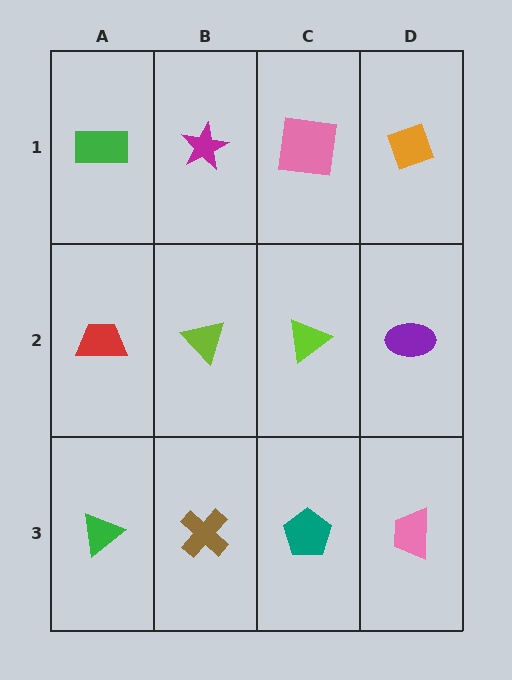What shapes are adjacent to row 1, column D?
A purple ellipse (row 2, column D), a pink square (row 1, column C).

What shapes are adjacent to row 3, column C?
A lime triangle (row 2, column C), a brown cross (row 3, column B), a pink trapezoid (row 3, column D).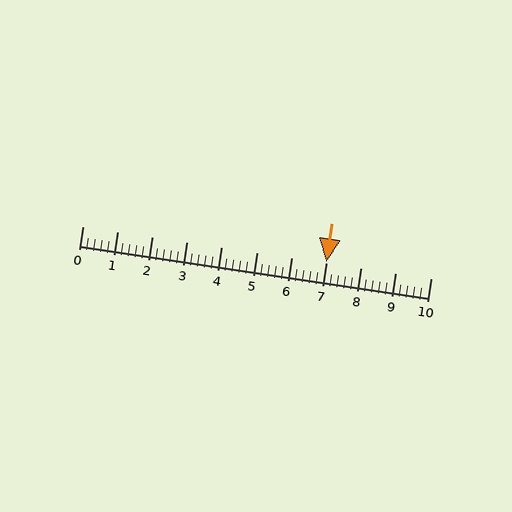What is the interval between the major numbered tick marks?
The major tick marks are spaced 1 units apart.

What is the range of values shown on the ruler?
The ruler shows values from 0 to 10.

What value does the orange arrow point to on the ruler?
The orange arrow points to approximately 7.0.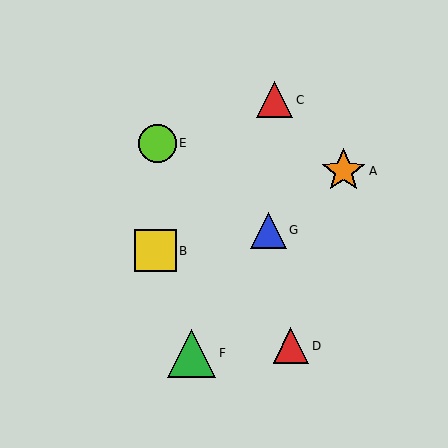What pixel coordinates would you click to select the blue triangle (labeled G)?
Click at (268, 230) to select the blue triangle G.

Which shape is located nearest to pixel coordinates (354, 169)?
The orange star (labeled A) at (344, 171) is nearest to that location.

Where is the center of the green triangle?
The center of the green triangle is at (192, 353).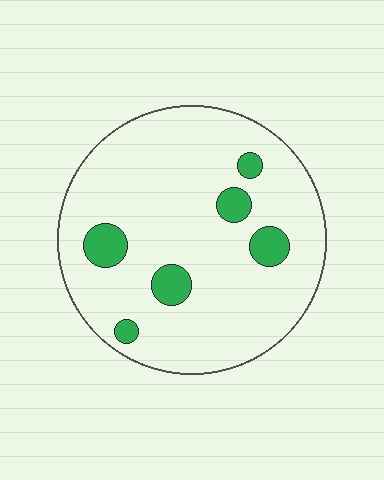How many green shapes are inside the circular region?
6.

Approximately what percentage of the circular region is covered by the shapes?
Approximately 10%.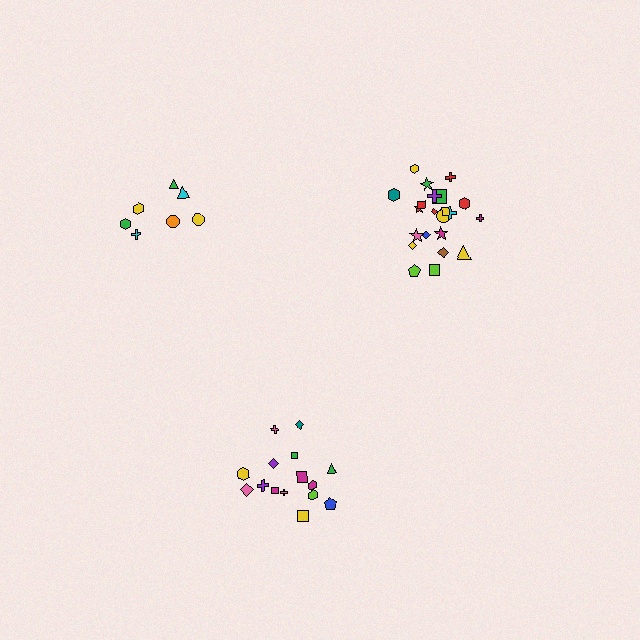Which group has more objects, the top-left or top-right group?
The top-right group.